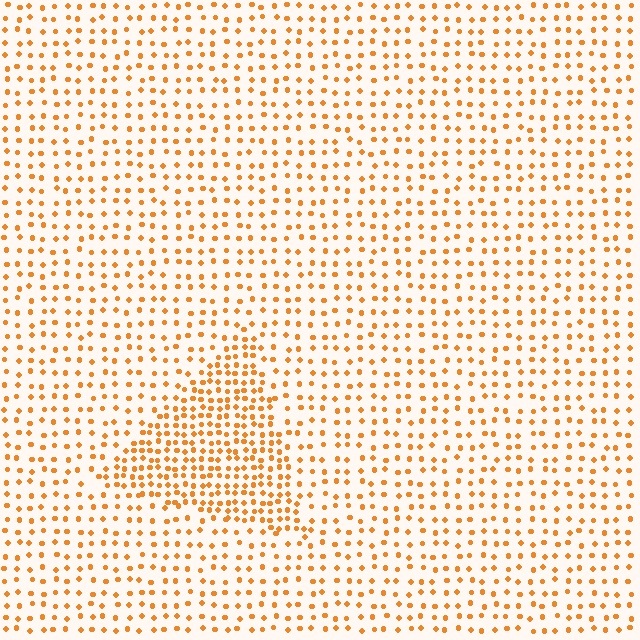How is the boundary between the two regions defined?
The boundary is defined by a change in element density (approximately 2.0x ratio). All elements are the same color, size, and shape.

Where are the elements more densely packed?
The elements are more densely packed inside the triangle boundary.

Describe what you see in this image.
The image contains small orange elements arranged at two different densities. A triangle-shaped region is visible where the elements are more densely packed than the surrounding area.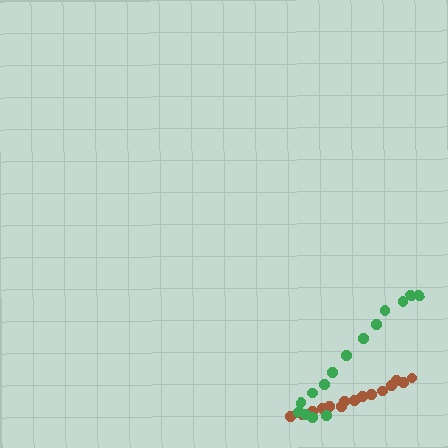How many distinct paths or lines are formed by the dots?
There are 2 distinct paths.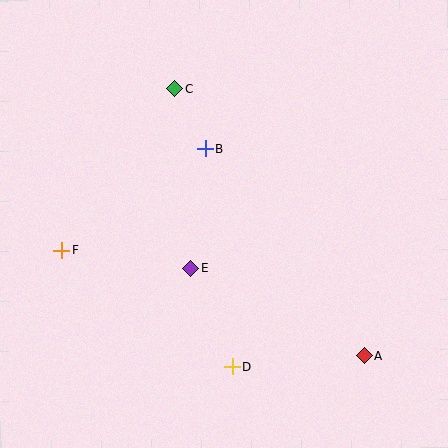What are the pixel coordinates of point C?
Point C is at (175, 89).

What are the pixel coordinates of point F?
Point F is at (62, 251).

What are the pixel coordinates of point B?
Point B is at (205, 149).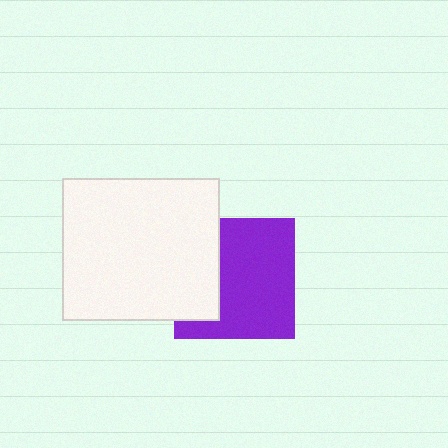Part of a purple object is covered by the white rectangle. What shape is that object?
It is a square.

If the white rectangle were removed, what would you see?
You would see the complete purple square.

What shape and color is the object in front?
The object in front is a white rectangle.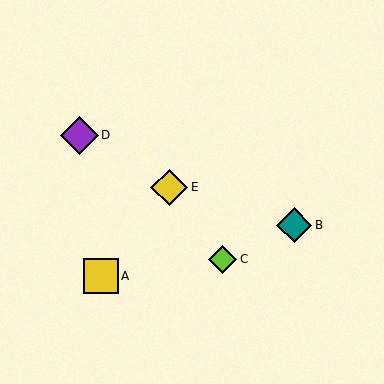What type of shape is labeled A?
Shape A is a yellow square.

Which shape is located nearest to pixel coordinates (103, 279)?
The yellow square (labeled A) at (101, 276) is nearest to that location.